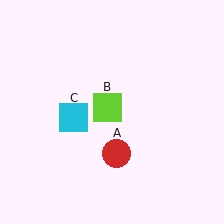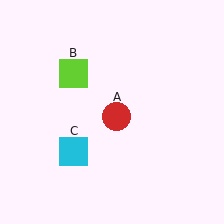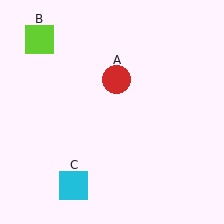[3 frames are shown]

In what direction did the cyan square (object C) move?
The cyan square (object C) moved down.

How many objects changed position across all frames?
3 objects changed position: red circle (object A), lime square (object B), cyan square (object C).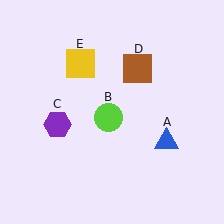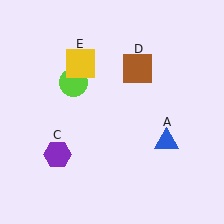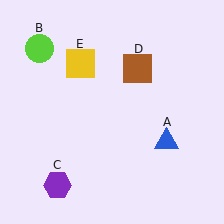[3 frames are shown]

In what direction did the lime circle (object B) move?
The lime circle (object B) moved up and to the left.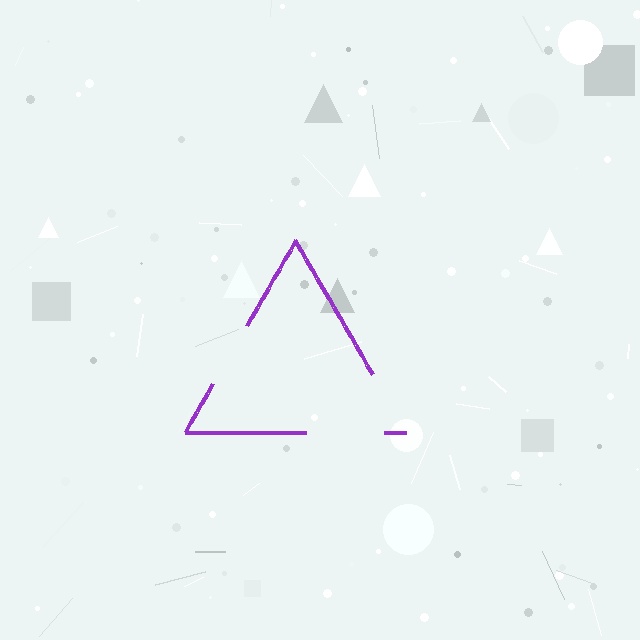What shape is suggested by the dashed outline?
The dashed outline suggests a triangle.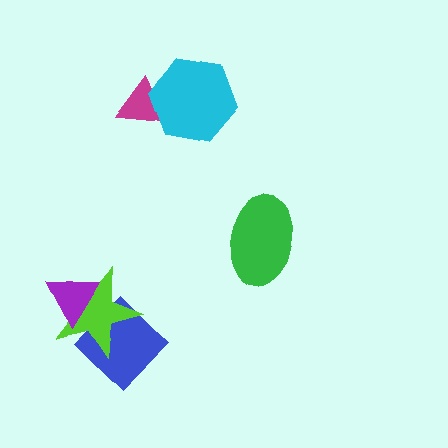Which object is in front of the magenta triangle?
The cyan hexagon is in front of the magenta triangle.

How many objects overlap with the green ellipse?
0 objects overlap with the green ellipse.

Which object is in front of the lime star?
The purple triangle is in front of the lime star.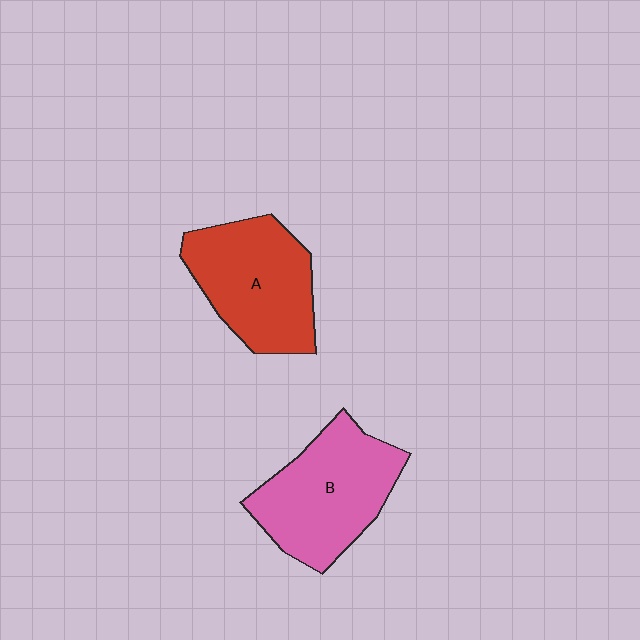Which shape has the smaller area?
Shape A (red).